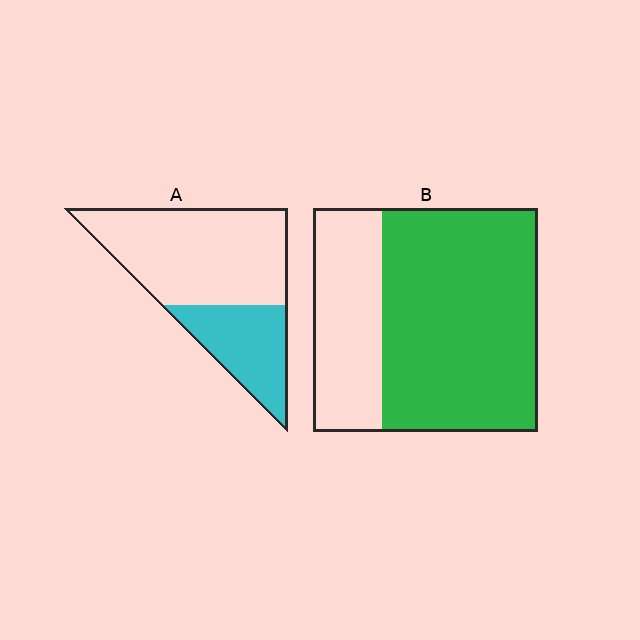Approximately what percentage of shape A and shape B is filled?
A is approximately 30% and B is approximately 70%.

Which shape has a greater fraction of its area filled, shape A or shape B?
Shape B.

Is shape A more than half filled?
No.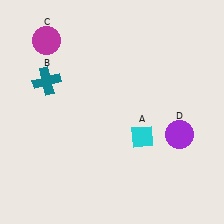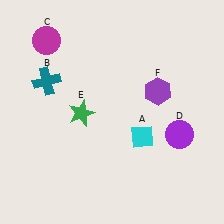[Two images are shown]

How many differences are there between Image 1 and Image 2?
There are 2 differences between the two images.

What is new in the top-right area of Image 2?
A purple hexagon (F) was added in the top-right area of Image 2.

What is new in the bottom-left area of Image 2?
A green star (E) was added in the bottom-left area of Image 2.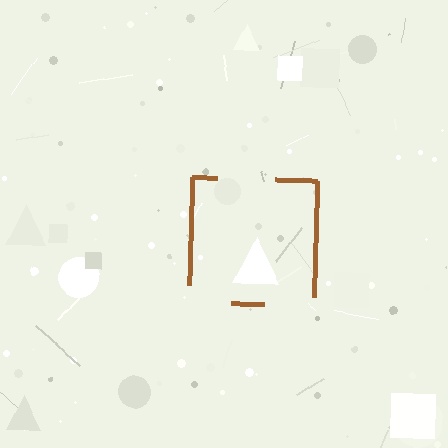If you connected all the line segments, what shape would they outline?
They would outline a square.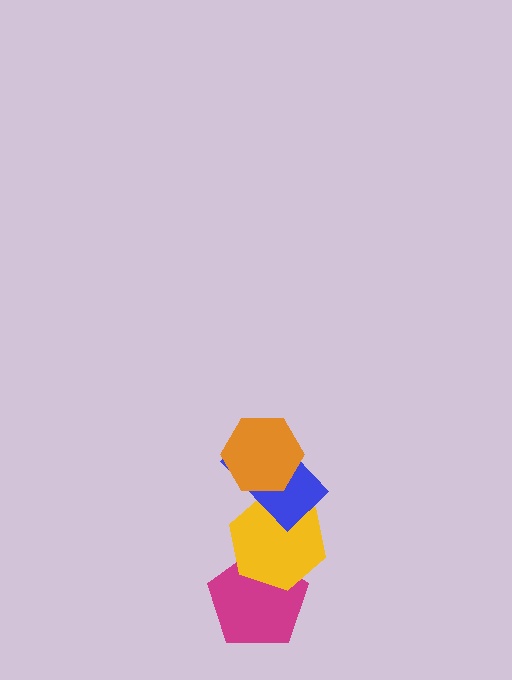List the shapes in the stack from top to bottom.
From top to bottom: the orange hexagon, the blue rectangle, the yellow hexagon, the magenta pentagon.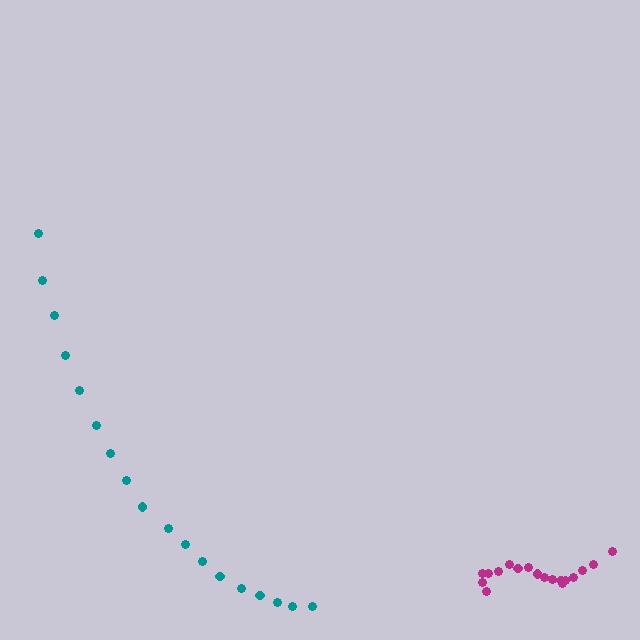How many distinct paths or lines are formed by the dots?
There are 2 distinct paths.